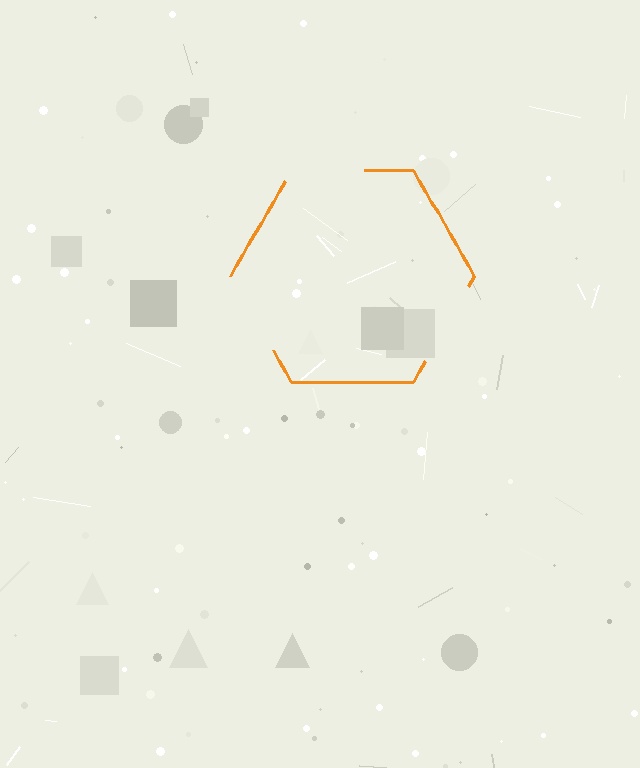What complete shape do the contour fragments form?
The contour fragments form a hexagon.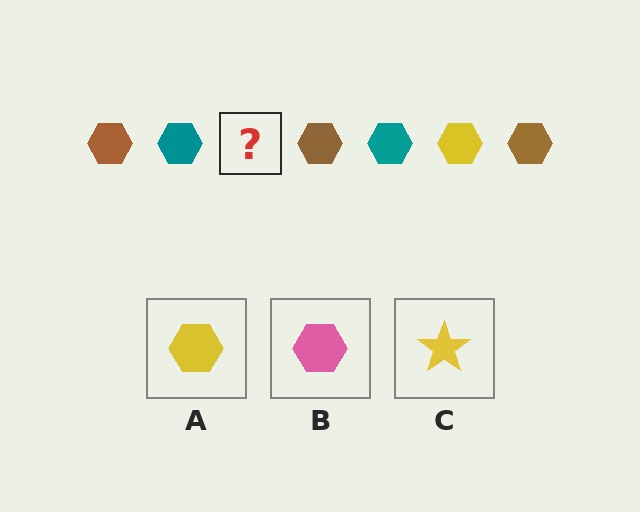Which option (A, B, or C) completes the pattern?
A.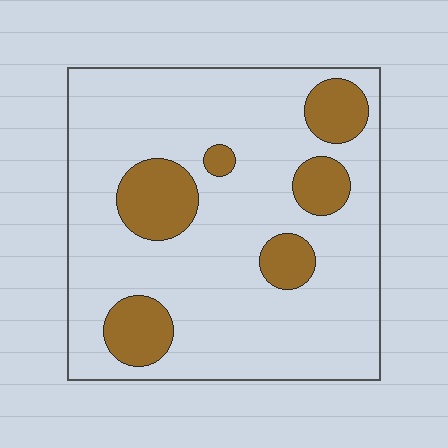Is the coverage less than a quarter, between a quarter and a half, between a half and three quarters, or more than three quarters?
Less than a quarter.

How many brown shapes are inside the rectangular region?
6.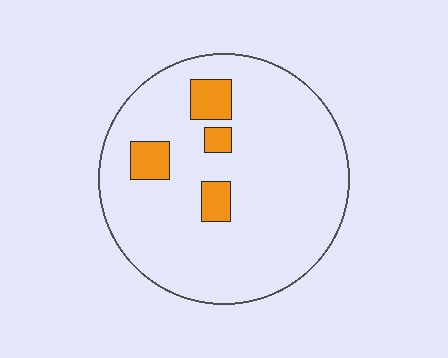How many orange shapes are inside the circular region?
4.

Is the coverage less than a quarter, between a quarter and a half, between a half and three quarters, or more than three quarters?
Less than a quarter.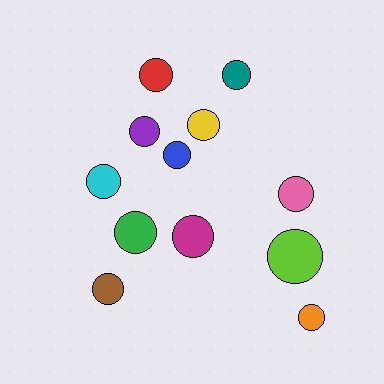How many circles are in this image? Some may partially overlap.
There are 12 circles.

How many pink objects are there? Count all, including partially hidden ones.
There is 1 pink object.